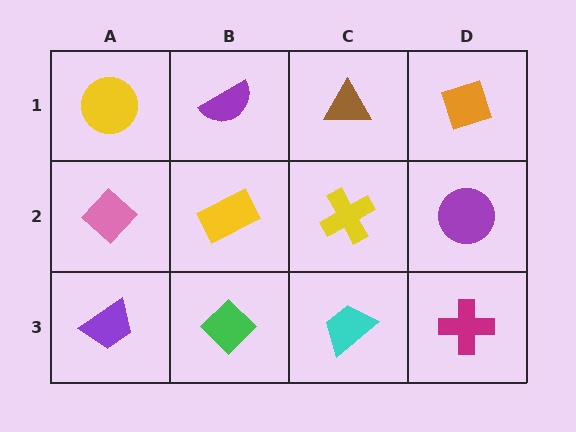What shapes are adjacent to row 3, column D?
A purple circle (row 2, column D), a cyan trapezoid (row 3, column C).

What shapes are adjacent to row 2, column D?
An orange diamond (row 1, column D), a magenta cross (row 3, column D), a yellow cross (row 2, column C).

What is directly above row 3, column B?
A yellow rectangle.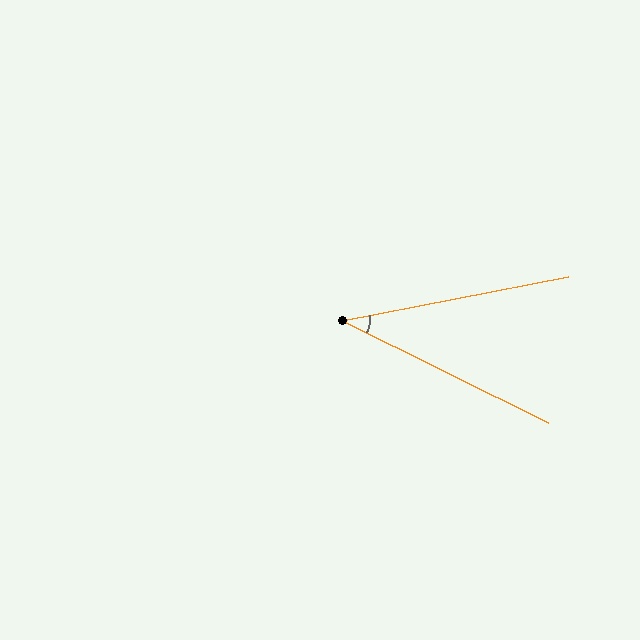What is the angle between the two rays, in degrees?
Approximately 37 degrees.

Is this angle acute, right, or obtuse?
It is acute.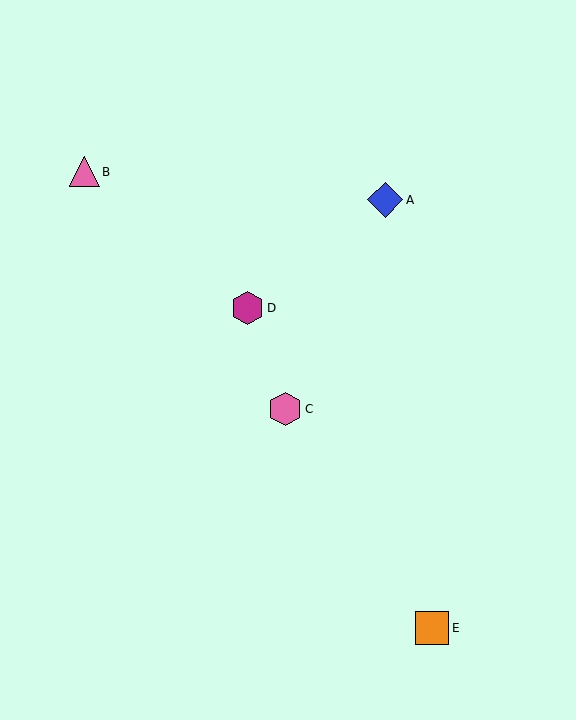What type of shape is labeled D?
Shape D is a magenta hexagon.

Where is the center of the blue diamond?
The center of the blue diamond is at (385, 200).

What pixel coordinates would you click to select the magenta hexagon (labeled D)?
Click at (248, 308) to select the magenta hexagon D.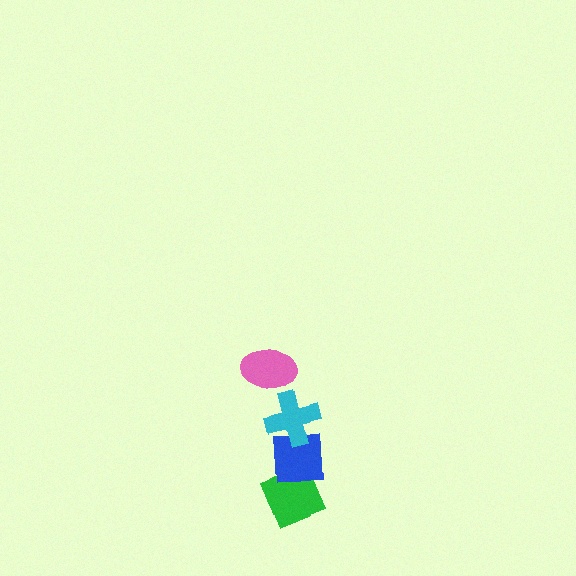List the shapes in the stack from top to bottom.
From top to bottom: the pink ellipse, the cyan cross, the blue square, the green diamond.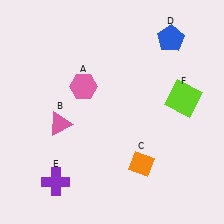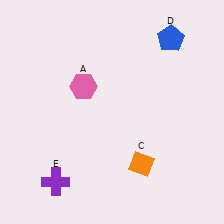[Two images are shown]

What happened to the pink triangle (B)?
The pink triangle (B) was removed in Image 2. It was in the bottom-left area of Image 1.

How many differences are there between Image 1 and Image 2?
There are 2 differences between the two images.